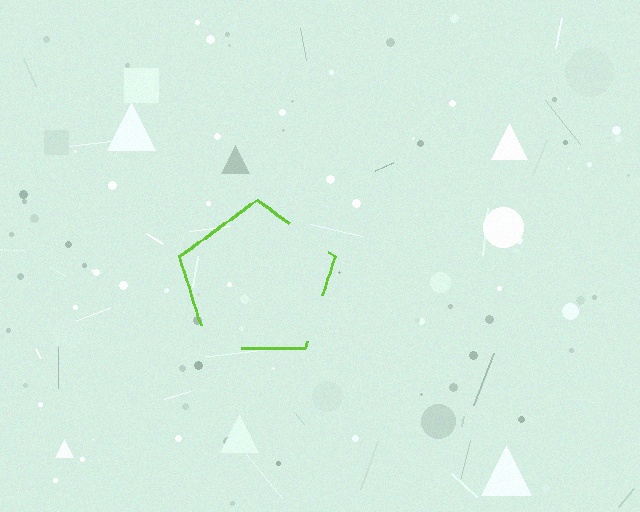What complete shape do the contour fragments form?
The contour fragments form a pentagon.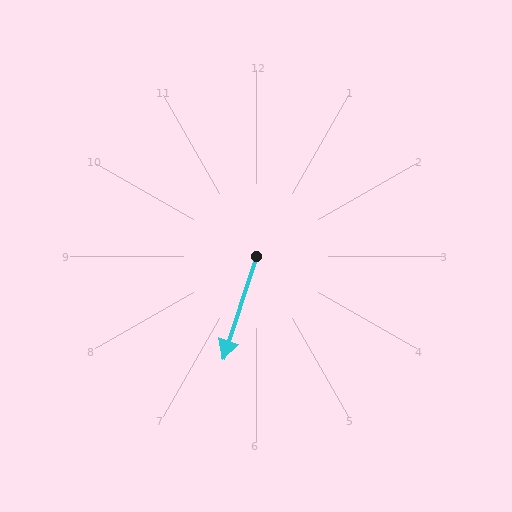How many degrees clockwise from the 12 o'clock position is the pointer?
Approximately 198 degrees.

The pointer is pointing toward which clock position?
Roughly 7 o'clock.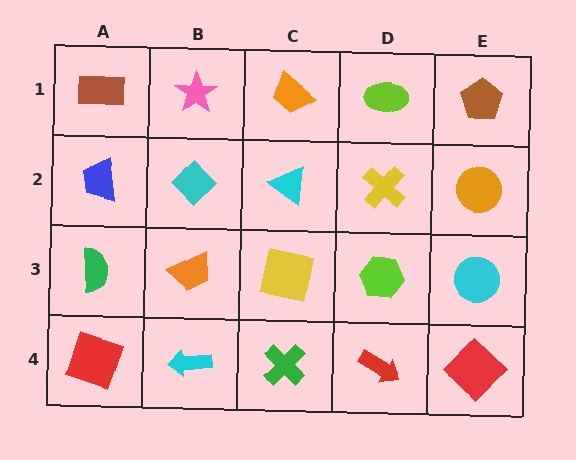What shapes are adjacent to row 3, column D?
A yellow cross (row 2, column D), a red arrow (row 4, column D), a yellow square (row 3, column C), a cyan circle (row 3, column E).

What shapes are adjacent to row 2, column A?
A brown rectangle (row 1, column A), a green semicircle (row 3, column A), a cyan diamond (row 2, column B).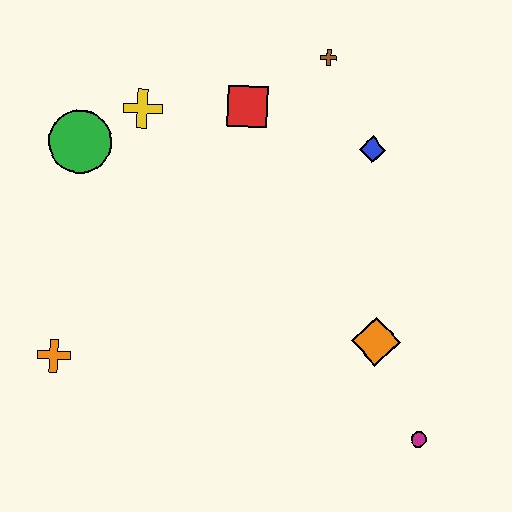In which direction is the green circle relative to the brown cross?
The green circle is to the left of the brown cross.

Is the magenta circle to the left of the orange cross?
No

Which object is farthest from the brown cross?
The orange cross is farthest from the brown cross.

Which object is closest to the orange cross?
The green circle is closest to the orange cross.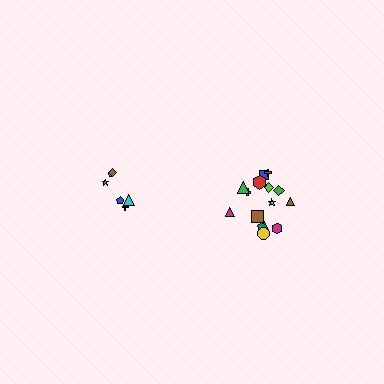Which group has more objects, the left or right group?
The right group.